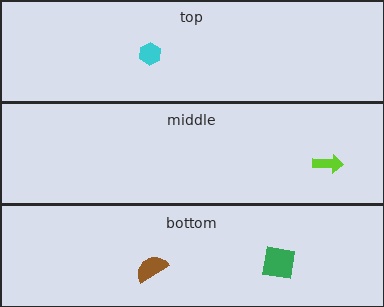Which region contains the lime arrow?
The middle region.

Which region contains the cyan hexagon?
The top region.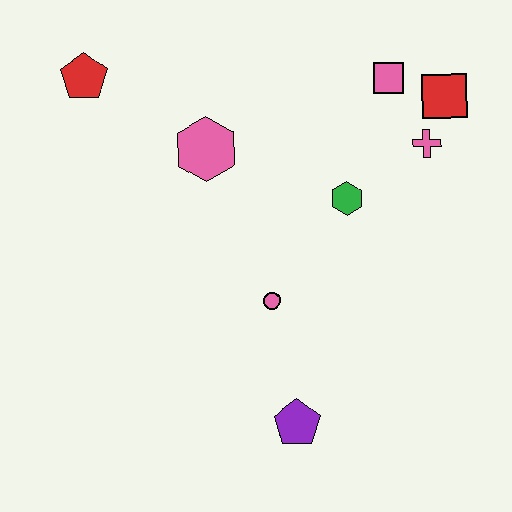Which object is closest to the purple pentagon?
The pink circle is closest to the purple pentagon.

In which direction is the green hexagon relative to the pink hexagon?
The green hexagon is to the right of the pink hexagon.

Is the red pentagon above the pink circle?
Yes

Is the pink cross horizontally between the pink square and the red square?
Yes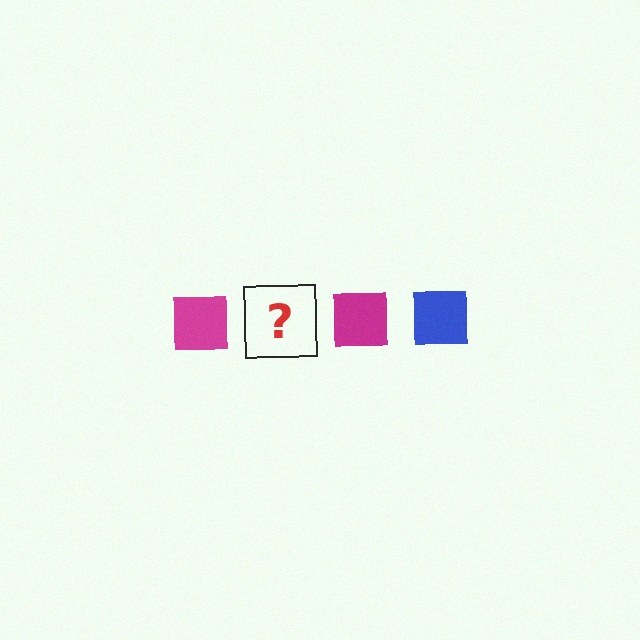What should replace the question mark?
The question mark should be replaced with a blue square.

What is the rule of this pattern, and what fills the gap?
The rule is that the pattern cycles through magenta, blue squares. The gap should be filled with a blue square.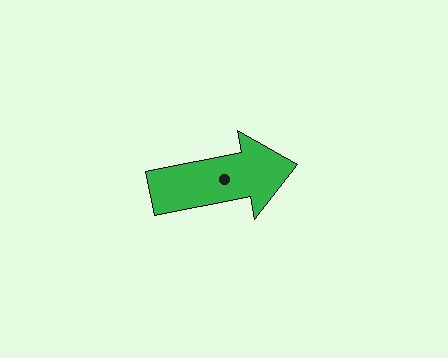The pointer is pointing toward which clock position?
Roughly 3 o'clock.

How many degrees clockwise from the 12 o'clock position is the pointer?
Approximately 79 degrees.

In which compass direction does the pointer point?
East.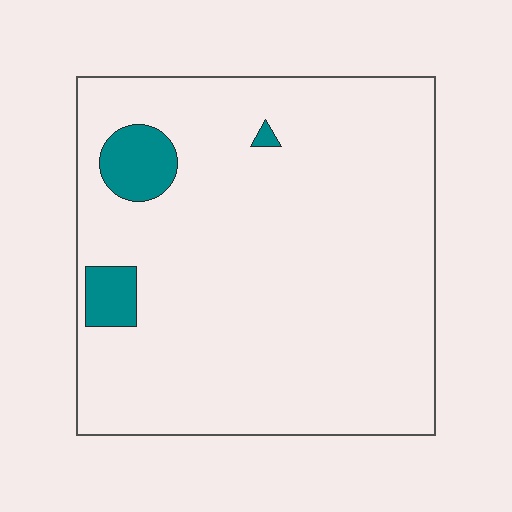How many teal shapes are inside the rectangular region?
3.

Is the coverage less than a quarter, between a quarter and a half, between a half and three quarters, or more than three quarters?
Less than a quarter.